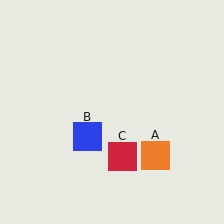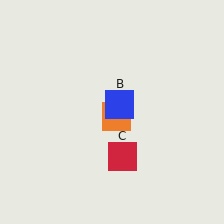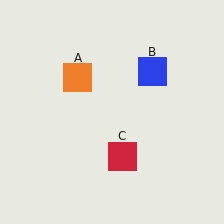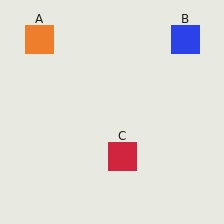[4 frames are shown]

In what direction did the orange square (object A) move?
The orange square (object A) moved up and to the left.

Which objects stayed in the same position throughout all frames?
Red square (object C) remained stationary.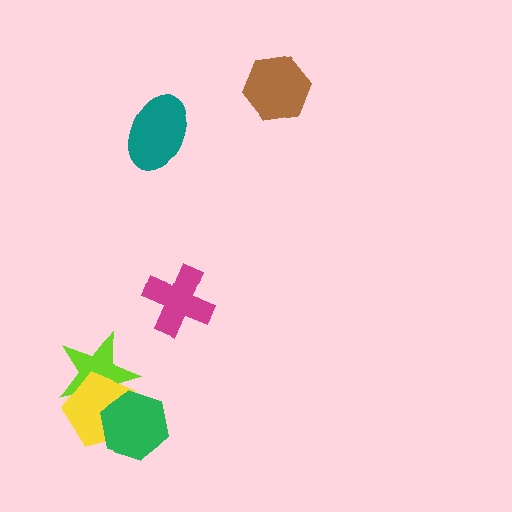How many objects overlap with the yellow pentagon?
2 objects overlap with the yellow pentagon.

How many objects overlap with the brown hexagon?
0 objects overlap with the brown hexagon.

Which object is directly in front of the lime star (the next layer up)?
The yellow pentagon is directly in front of the lime star.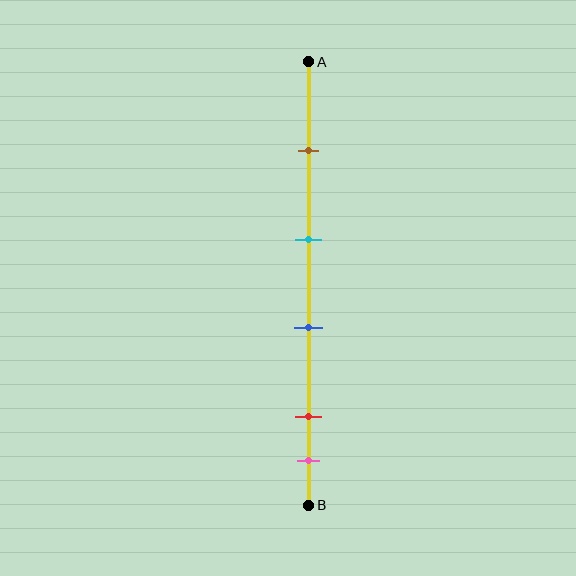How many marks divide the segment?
There are 5 marks dividing the segment.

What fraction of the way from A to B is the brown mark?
The brown mark is approximately 20% (0.2) of the way from A to B.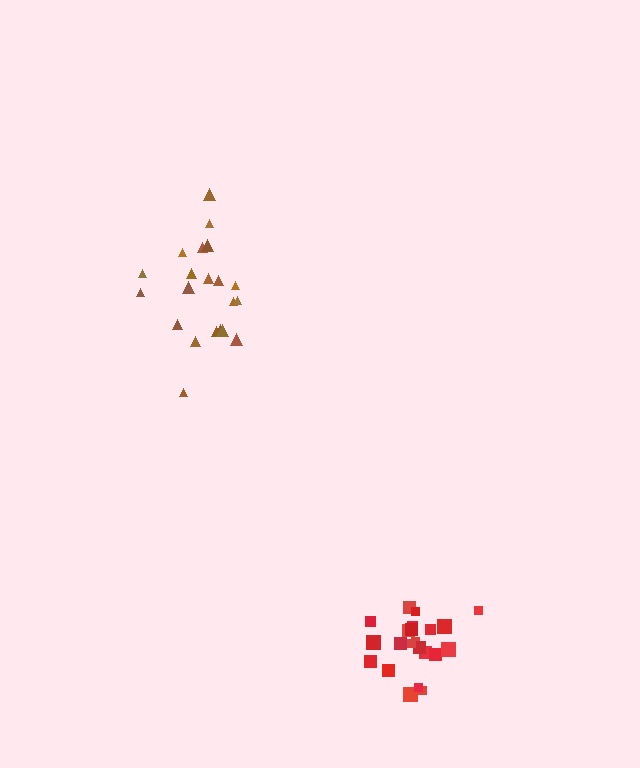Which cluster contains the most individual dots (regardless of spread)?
Red (22).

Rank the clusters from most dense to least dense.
red, brown.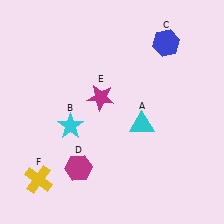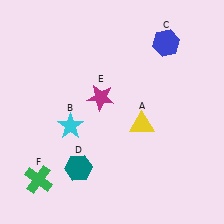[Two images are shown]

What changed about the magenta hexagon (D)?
In Image 1, D is magenta. In Image 2, it changed to teal.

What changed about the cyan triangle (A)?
In Image 1, A is cyan. In Image 2, it changed to yellow.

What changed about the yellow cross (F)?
In Image 1, F is yellow. In Image 2, it changed to green.